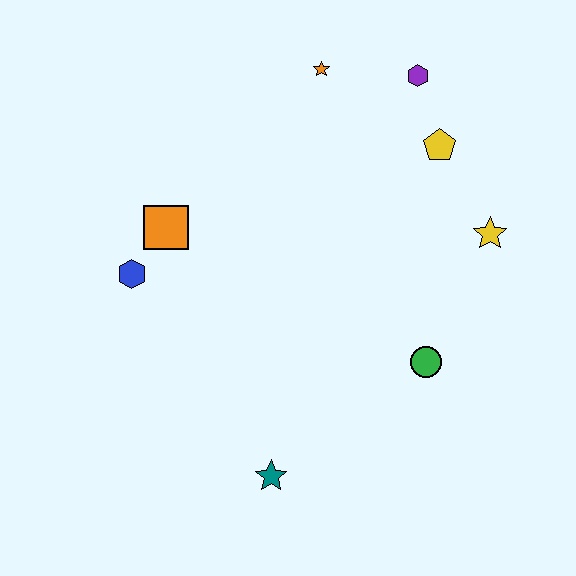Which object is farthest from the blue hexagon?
The yellow star is farthest from the blue hexagon.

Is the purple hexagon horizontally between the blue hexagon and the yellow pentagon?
Yes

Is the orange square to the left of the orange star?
Yes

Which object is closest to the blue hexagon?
The orange square is closest to the blue hexagon.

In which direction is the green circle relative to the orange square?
The green circle is to the right of the orange square.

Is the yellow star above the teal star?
Yes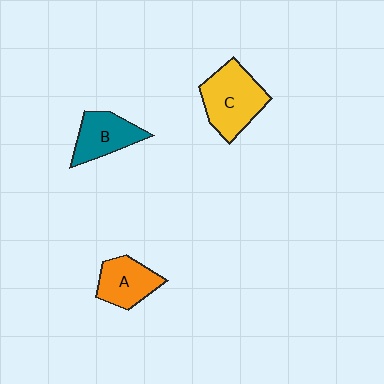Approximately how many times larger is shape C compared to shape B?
Approximately 1.4 times.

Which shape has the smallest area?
Shape A (orange).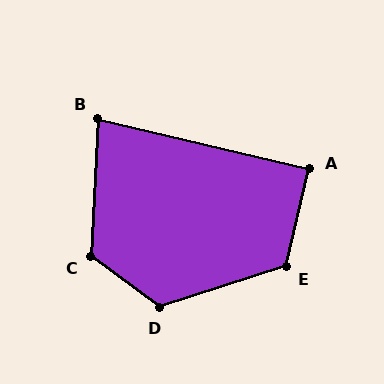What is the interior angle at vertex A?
Approximately 90 degrees (approximately right).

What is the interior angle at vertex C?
Approximately 124 degrees (obtuse).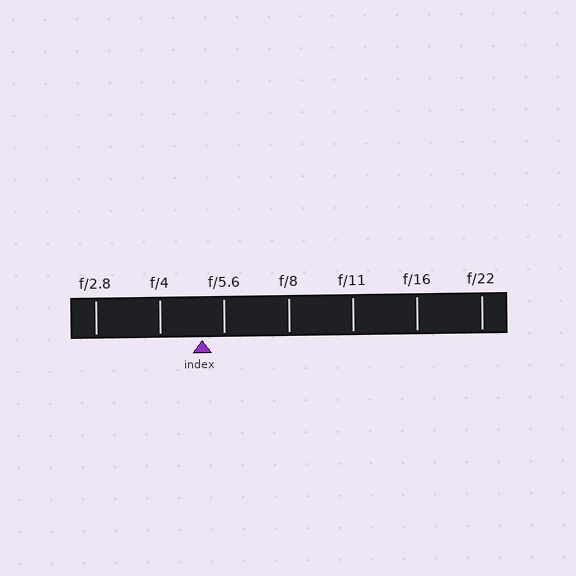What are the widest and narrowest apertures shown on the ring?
The widest aperture shown is f/2.8 and the narrowest is f/22.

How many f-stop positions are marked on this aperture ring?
There are 7 f-stop positions marked.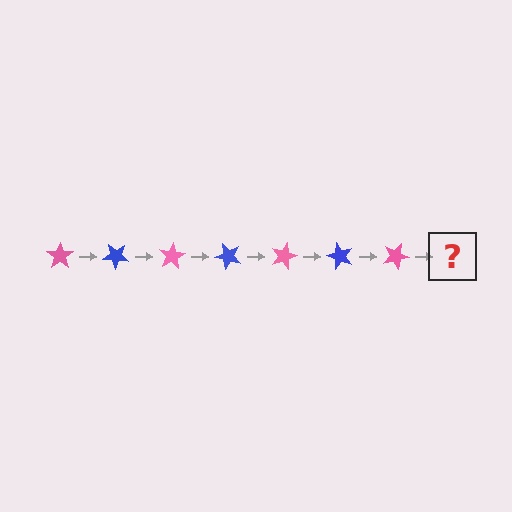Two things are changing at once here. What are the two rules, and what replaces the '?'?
The two rules are that it rotates 40 degrees each step and the color cycles through pink and blue. The '?' should be a blue star, rotated 280 degrees from the start.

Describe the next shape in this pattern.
It should be a blue star, rotated 280 degrees from the start.